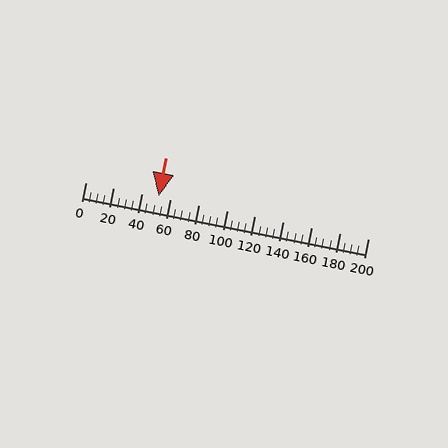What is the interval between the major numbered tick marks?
The major tick marks are spaced 20 units apart.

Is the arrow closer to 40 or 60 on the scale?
The arrow is closer to 60.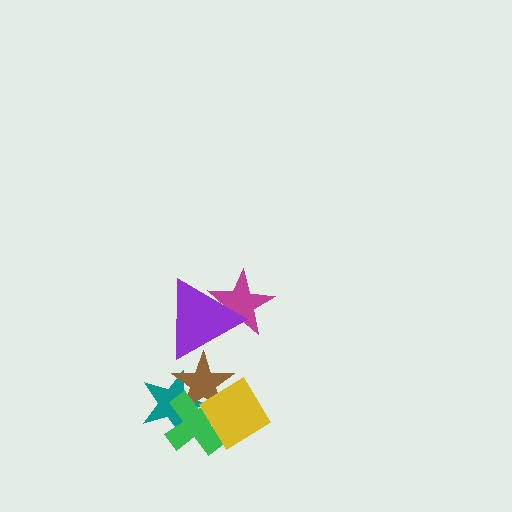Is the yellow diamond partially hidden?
No, no other shape covers it.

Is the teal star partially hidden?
Yes, it is partially covered by another shape.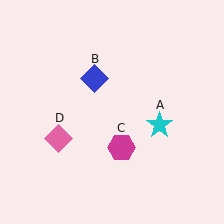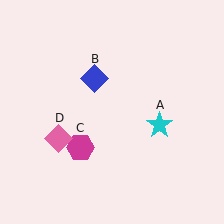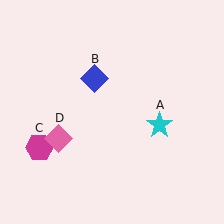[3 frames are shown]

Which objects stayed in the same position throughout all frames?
Cyan star (object A) and blue diamond (object B) and pink diamond (object D) remained stationary.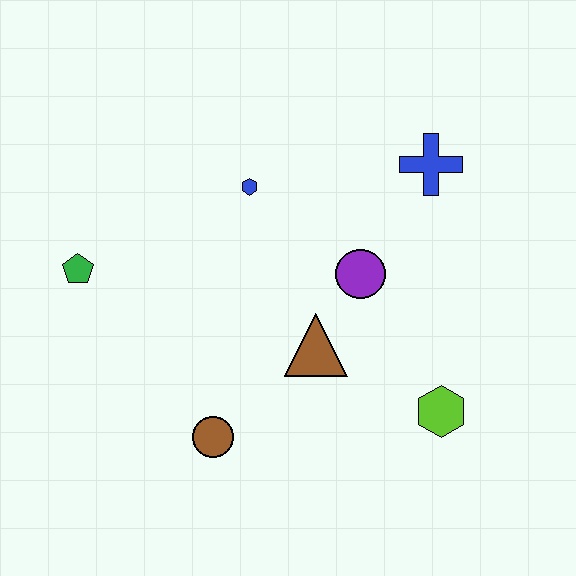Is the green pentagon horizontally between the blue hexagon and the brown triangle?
No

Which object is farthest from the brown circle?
The blue cross is farthest from the brown circle.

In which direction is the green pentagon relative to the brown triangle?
The green pentagon is to the left of the brown triangle.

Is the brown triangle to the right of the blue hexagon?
Yes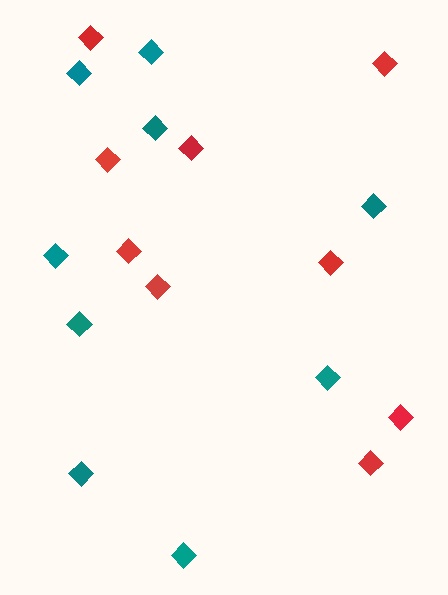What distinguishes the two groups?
There are 2 groups: one group of teal diamonds (9) and one group of red diamonds (9).